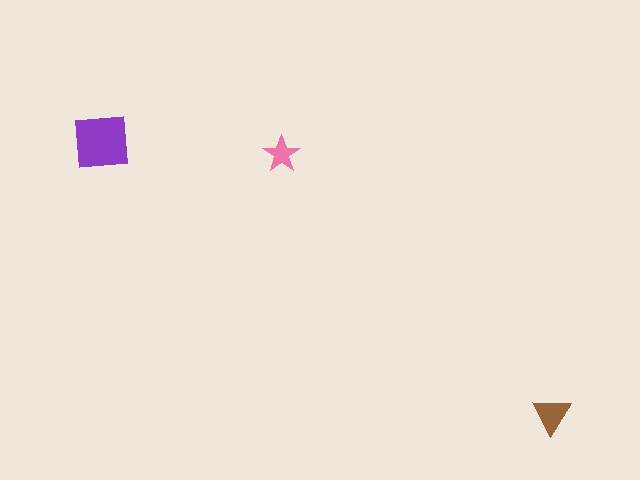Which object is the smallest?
The pink star.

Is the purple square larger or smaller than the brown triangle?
Larger.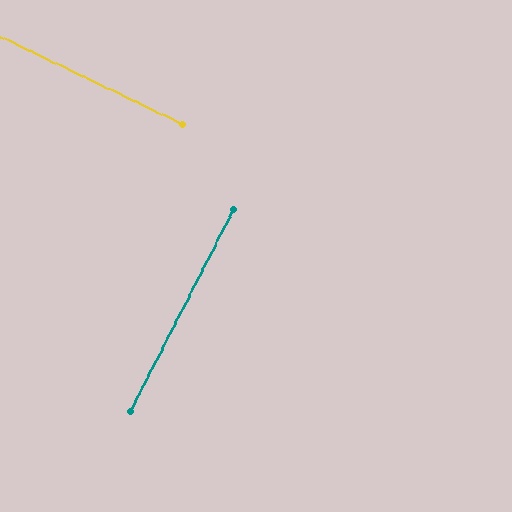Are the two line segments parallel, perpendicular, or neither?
Perpendicular — they meet at approximately 88°.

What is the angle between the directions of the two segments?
Approximately 88 degrees.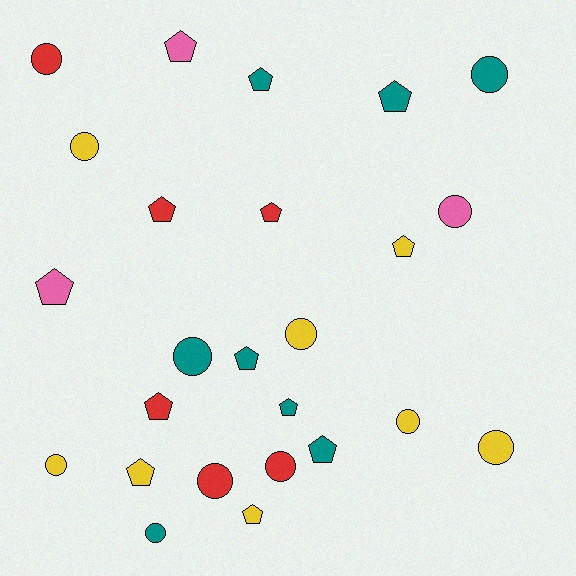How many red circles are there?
There are 3 red circles.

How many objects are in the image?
There are 25 objects.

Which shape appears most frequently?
Pentagon, with 13 objects.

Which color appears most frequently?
Yellow, with 8 objects.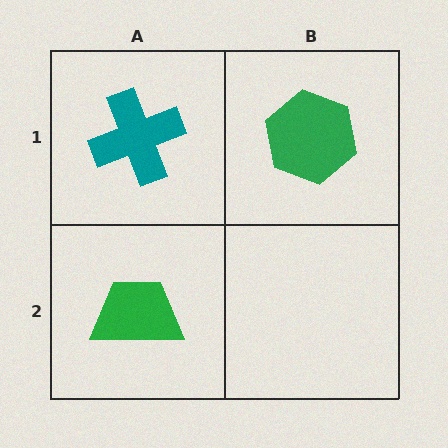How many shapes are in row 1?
2 shapes.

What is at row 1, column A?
A teal cross.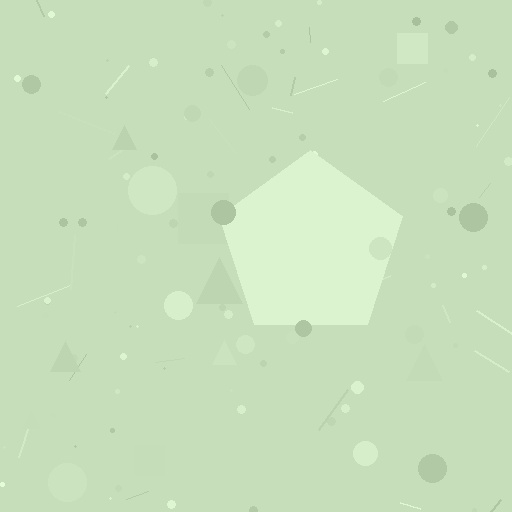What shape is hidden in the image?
A pentagon is hidden in the image.